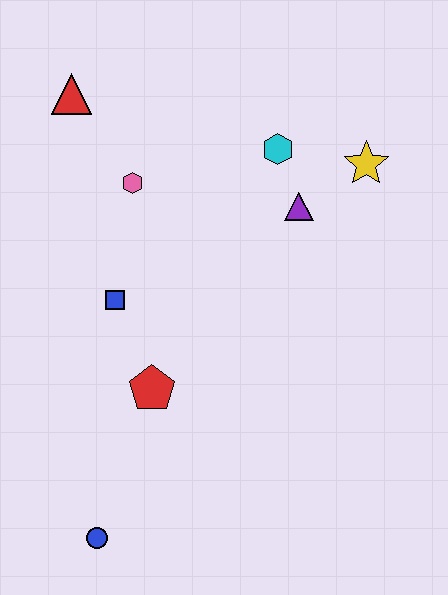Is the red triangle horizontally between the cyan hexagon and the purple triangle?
No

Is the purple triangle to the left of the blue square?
No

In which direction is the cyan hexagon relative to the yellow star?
The cyan hexagon is to the left of the yellow star.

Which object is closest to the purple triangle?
The cyan hexagon is closest to the purple triangle.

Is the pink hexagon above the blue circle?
Yes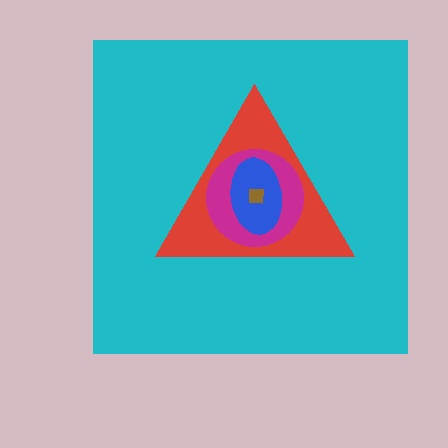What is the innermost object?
The brown square.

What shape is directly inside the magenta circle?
The blue ellipse.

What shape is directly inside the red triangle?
The magenta circle.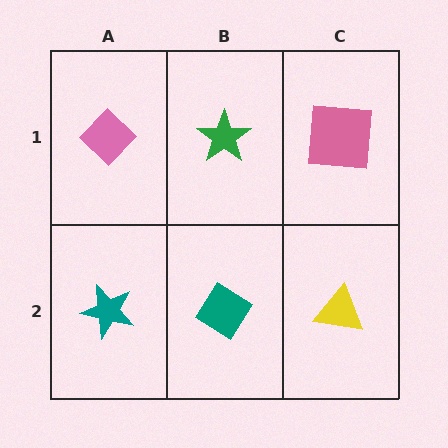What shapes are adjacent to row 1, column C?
A yellow triangle (row 2, column C), a green star (row 1, column B).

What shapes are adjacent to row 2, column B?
A green star (row 1, column B), a teal star (row 2, column A), a yellow triangle (row 2, column C).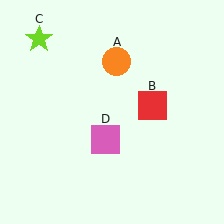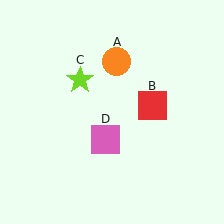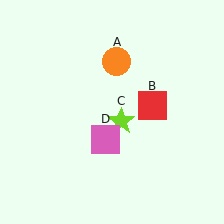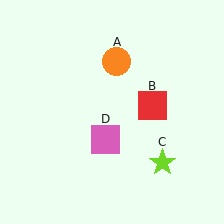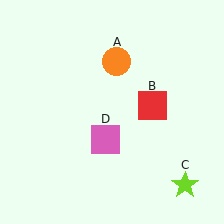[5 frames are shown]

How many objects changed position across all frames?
1 object changed position: lime star (object C).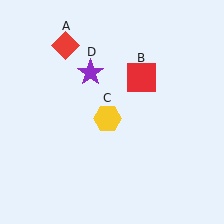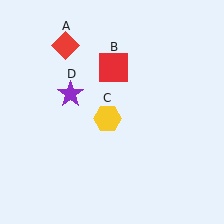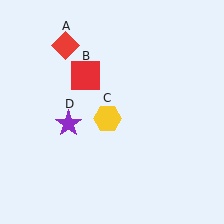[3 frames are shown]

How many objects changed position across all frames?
2 objects changed position: red square (object B), purple star (object D).